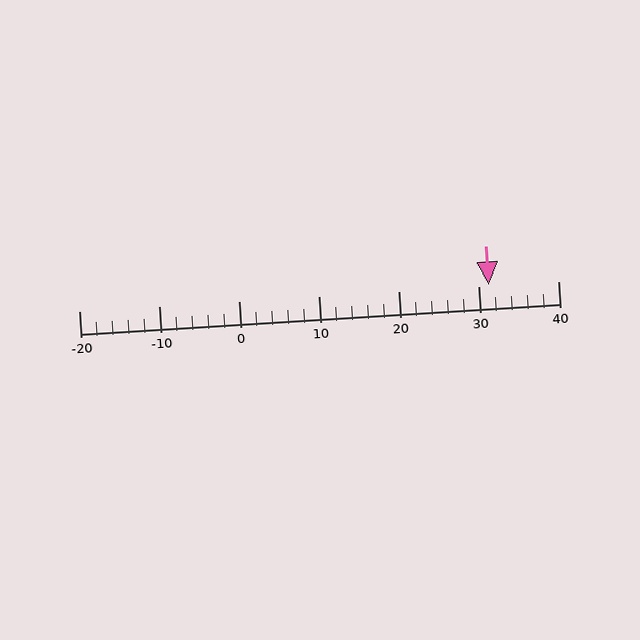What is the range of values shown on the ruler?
The ruler shows values from -20 to 40.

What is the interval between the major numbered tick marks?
The major tick marks are spaced 10 units apart.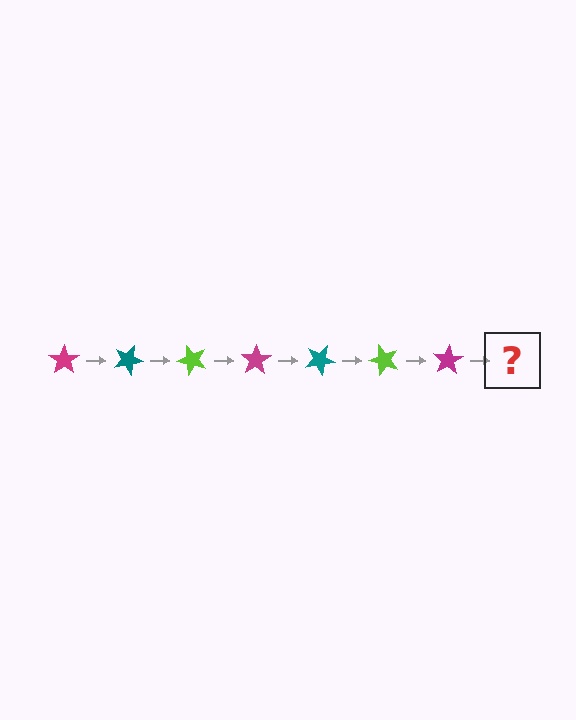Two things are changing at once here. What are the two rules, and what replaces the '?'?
The two rules are that it rotates 25 degrees each step and the color cycles through magenta, teal, and lime. The '?' should be a teal star, rotated 175 degrees from the start.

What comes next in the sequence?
The next element should be a teal star, rotated 175 degrees from the start.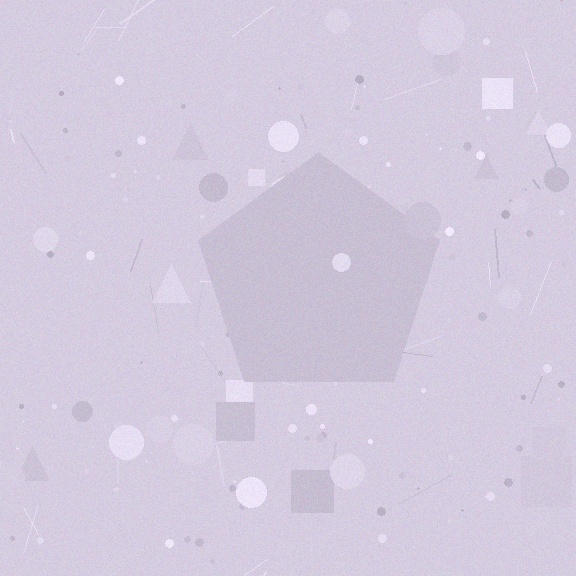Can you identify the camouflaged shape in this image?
The camouflaged shape is a pentagon.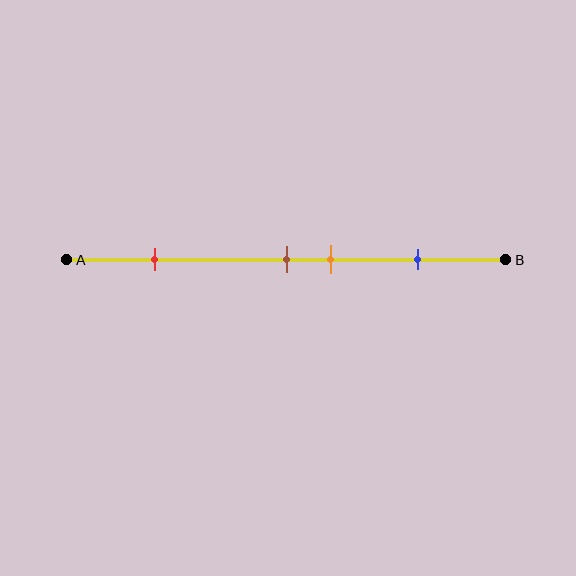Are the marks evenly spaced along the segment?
No, the marks are not evenly spaced.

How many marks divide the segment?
There are 4 marks dividing the segment.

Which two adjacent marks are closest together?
The brown and orange marks are the closest adjacent pair.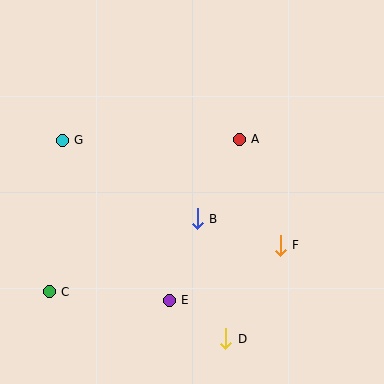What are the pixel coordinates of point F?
Point F is at (280, 245).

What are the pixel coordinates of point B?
Point B is at (197, 219).